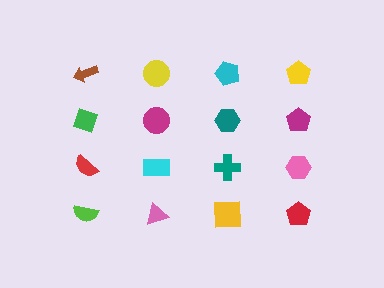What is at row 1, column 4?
A yellow pentagon.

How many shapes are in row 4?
4 shapes.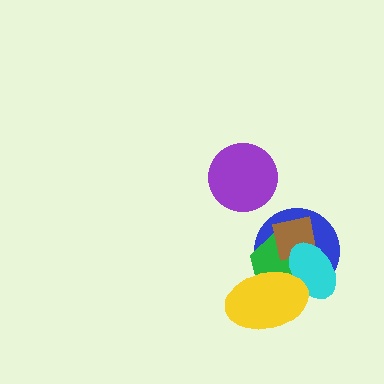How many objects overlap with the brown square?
3 objects overlap with the brown square.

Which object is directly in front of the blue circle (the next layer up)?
The green hexagon is directly in front of the blue circle.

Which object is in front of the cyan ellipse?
The yellow ellipse is in front of the cyan ellipse.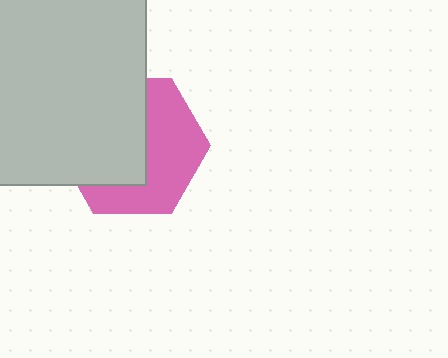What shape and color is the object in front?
The object in front is a light gray rectangle.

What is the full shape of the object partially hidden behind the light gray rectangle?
The partially hidden object is a pink hexagon.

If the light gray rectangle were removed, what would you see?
You would see the complete pink hexagon.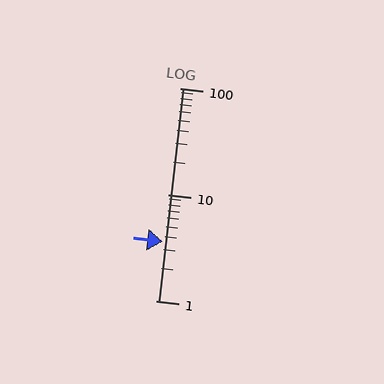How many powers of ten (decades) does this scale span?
The scale spans 2 decades, from 1 to 100.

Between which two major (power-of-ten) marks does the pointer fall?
The pointer is between 1 and 10.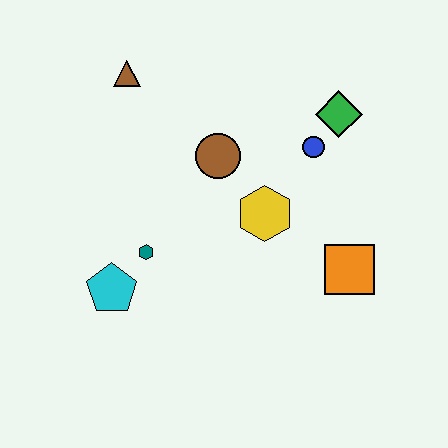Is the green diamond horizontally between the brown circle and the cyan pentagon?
No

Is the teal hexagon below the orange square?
No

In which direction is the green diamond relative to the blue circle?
The green diamond is above the blue circle.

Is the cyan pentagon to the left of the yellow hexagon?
Yes